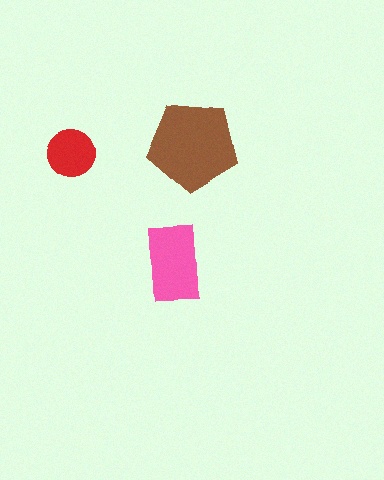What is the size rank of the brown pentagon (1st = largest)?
1st.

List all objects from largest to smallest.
The brown pentagon, the pink rectangle, the red circle.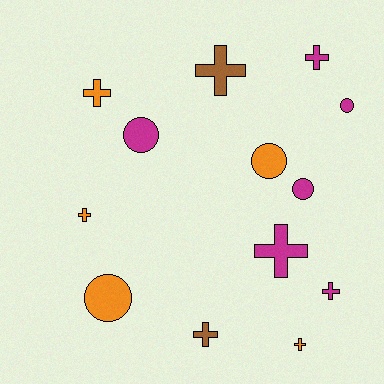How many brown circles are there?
There are no brown circles.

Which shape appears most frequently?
Cross, with 8 objects.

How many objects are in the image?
There are 13 objects.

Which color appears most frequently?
Magenta, with 6 objects.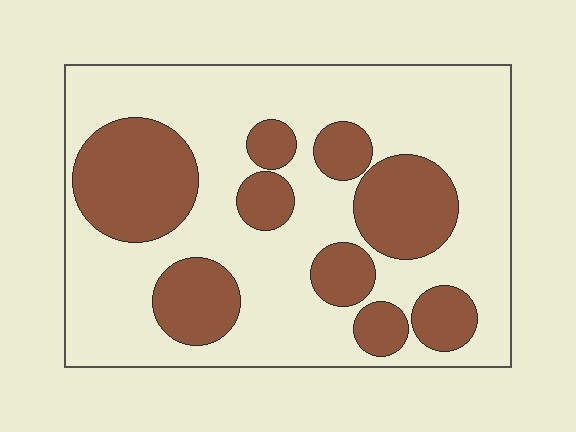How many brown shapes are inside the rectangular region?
9.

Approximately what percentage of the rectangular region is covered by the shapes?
Approximately 35%.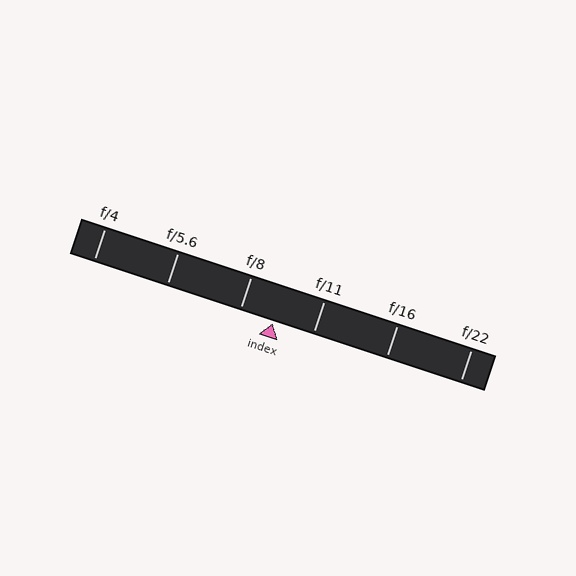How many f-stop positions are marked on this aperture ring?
There are 6 f-stop positions marked.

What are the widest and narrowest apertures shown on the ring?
The widest aperture shown is f/4 and the narrowest is f/22.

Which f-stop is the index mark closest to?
The index mark is closest to f/8.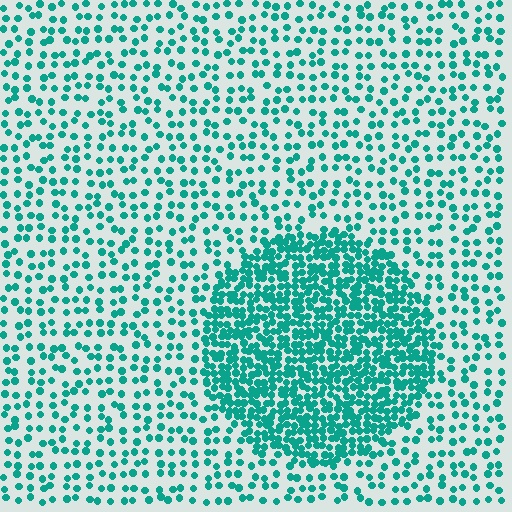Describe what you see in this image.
The image contains small teal elements arranged at two different densities. A circle-shaped region is visible where the elements are more densely packed than the surrounding area.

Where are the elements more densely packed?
The elements are more densely packed inside the circle boundary.